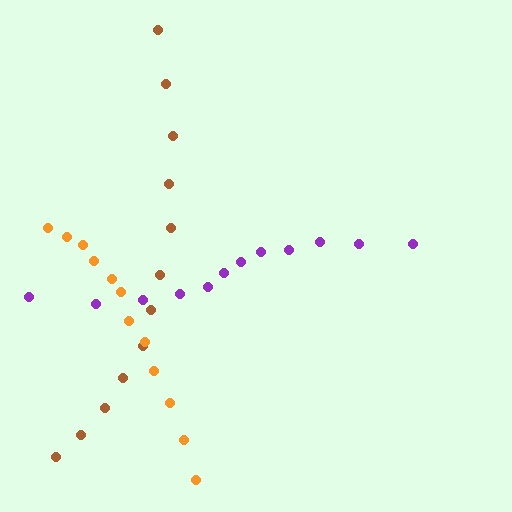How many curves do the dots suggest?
There are 3 distinct paths.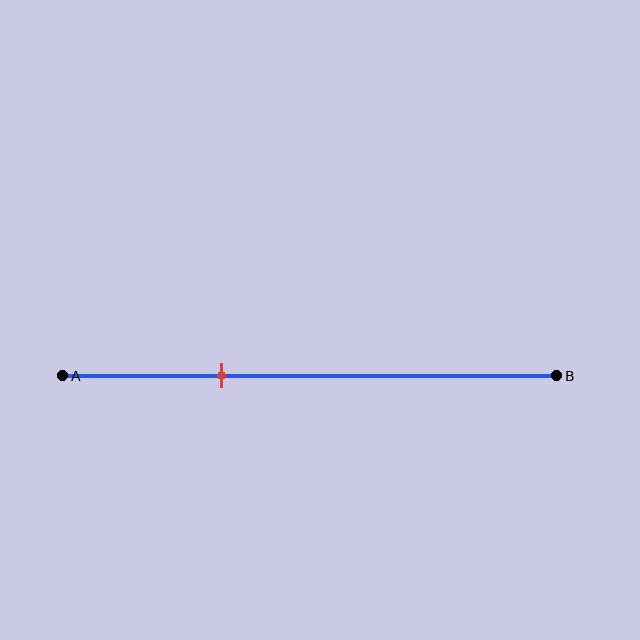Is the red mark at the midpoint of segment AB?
No, the mark is at about 30% from A, not at the 50% midpoint.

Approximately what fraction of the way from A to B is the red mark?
The red mark is approximately 30% of the way from A to B.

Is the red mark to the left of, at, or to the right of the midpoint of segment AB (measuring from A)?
The red mark is to the left of the midpoint of segment AB.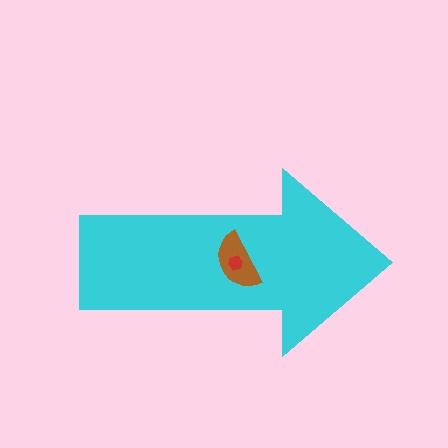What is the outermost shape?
The cyan arrow.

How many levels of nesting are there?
3.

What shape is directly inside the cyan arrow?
The brown semicircle.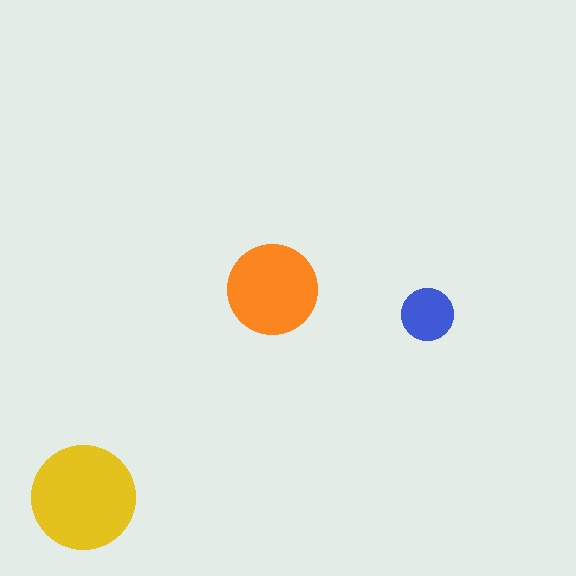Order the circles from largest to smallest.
the yellow one, the orange one, the blue one.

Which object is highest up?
The orange circle is topmost.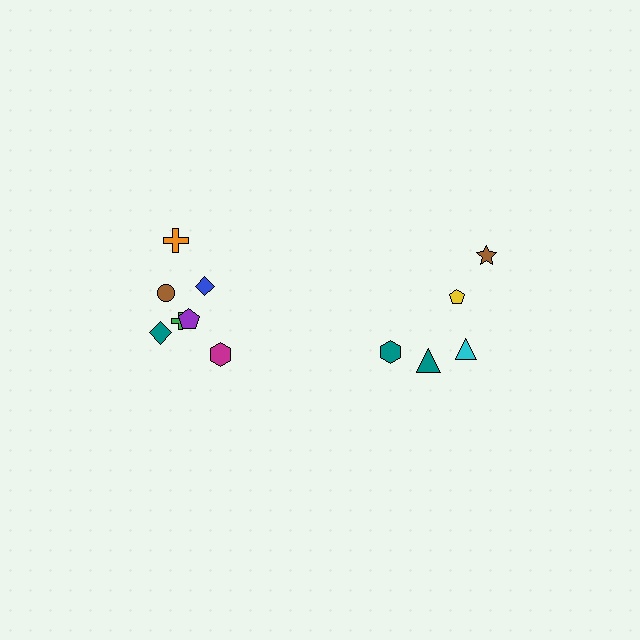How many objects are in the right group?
There are 5 objects.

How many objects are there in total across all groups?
There are 12 objects.